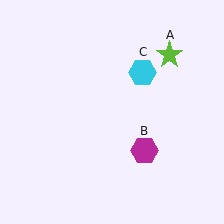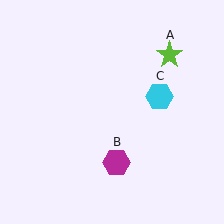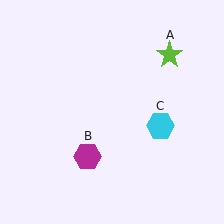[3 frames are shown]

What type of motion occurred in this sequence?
The magenta hexagon (object B), cyan hexagon (object C) rotated clockwise around the center of the scene.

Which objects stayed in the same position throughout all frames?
Lime star (object A) remained stationary.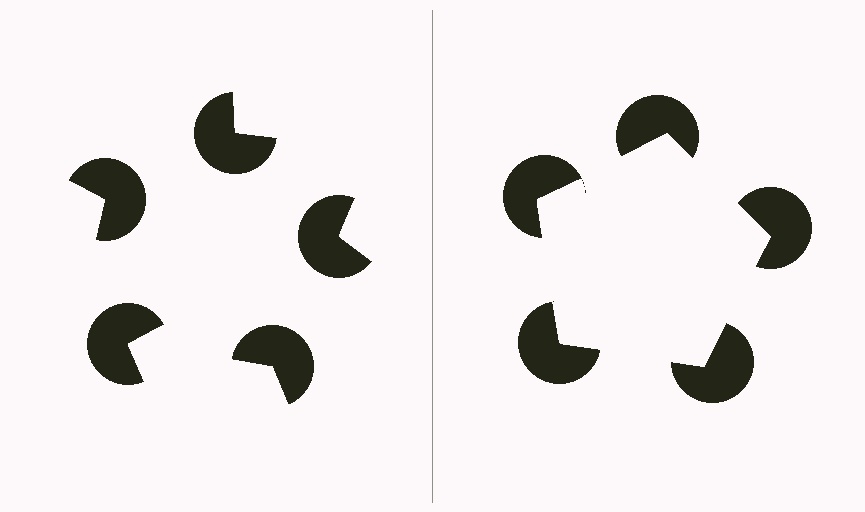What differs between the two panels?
The pac-man discs are positioned identically on both sides; only the wedge orientations differ. On the right they align to a pentagon; on the left they are misaligned.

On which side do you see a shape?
An illusory pentagon appears on the right side. On the left side the wedge cuts are rotated, so no coherent shape forms.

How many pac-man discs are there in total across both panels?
10 — 5 on each side.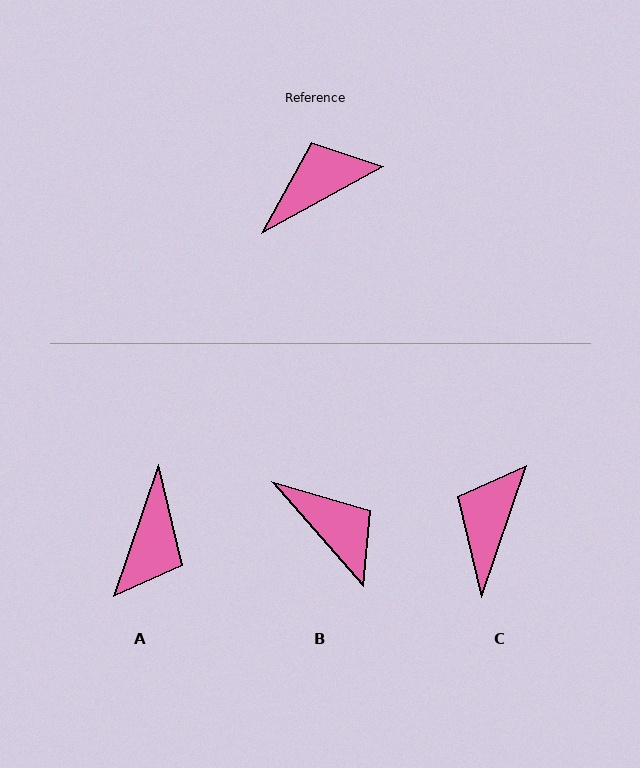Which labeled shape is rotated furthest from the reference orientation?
A, about 138 degrees away.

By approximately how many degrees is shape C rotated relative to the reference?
Approximately 42 degrees counter-clockwise.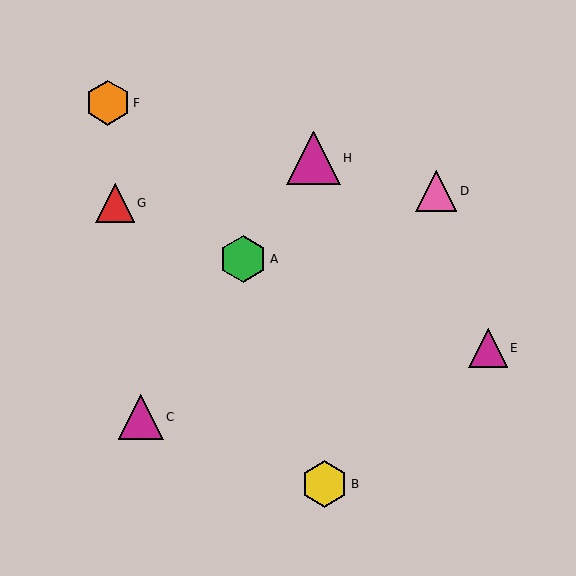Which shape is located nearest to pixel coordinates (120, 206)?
The red triangle (labeled G) at (115, 203) is nearest to that location.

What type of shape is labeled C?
Shape C is a magenta triangle.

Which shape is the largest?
The magenta triangle (labeled H) is the largest.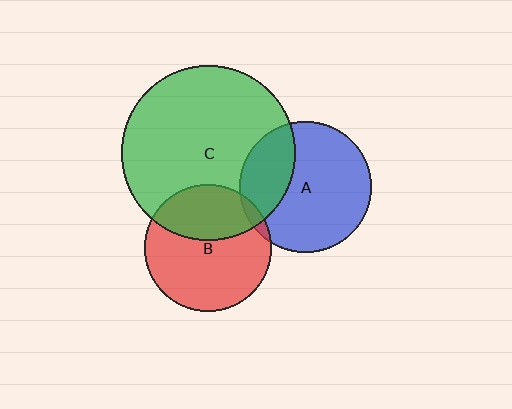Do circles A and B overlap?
Yes.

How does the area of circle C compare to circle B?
Approximately 1.9 times.